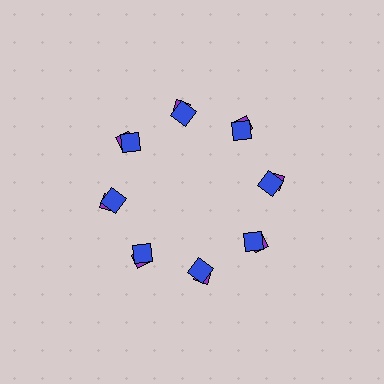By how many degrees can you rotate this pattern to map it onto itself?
The pattern maps onto itself every 45 degrees of rotation.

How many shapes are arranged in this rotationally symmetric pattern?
There are 24 shapes, arranged in 8 groups of 3.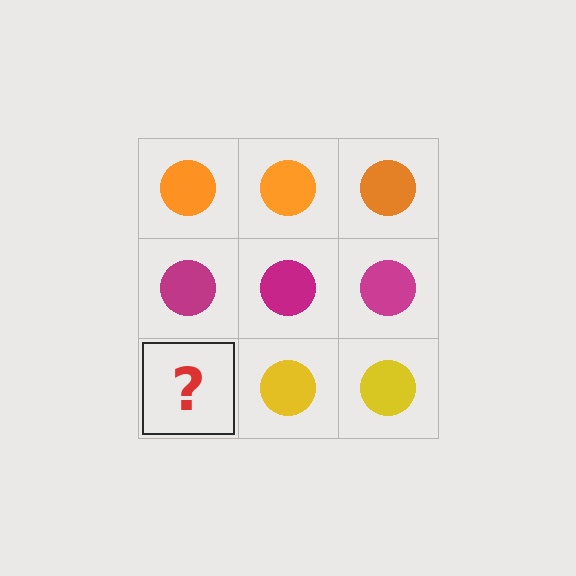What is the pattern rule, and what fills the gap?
The rule is that each row has a consistent color. The gap should be filled with a yellow circle.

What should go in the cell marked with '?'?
The missing cell should contain a yellow circle.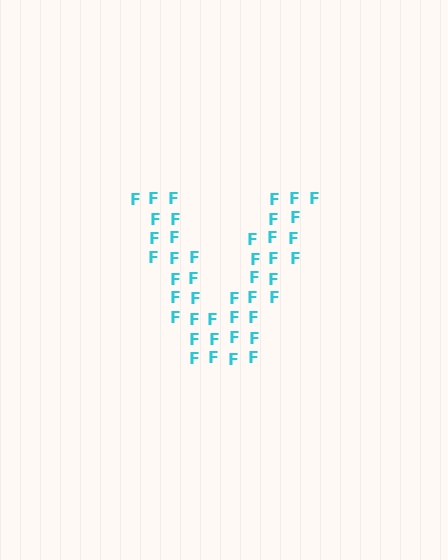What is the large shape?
The large shape is the letter V.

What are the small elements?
The small elements are letter F's.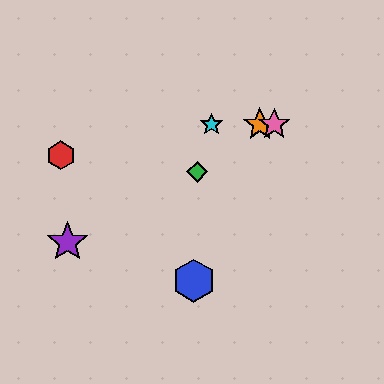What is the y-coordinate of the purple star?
The purple star is at y≈242.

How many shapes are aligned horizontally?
4 shapes (the yellow star, the orange star, the cyan star, the pink star) are aligned horizontally.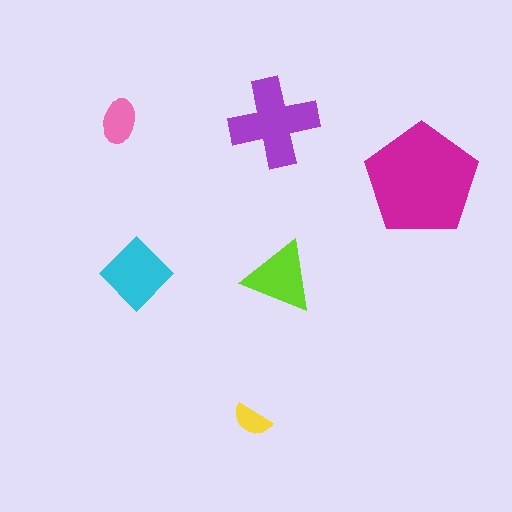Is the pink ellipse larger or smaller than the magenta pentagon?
Smaller.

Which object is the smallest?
The yellow semicircle.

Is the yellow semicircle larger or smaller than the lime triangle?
Smaller.